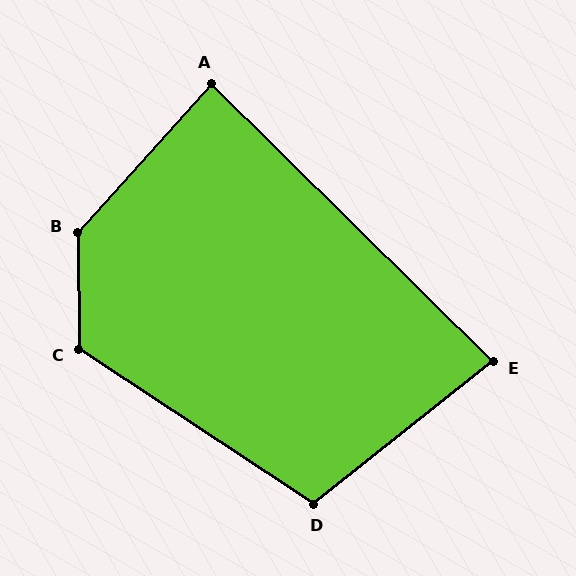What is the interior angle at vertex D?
Approximately 108 degrees (obtuse).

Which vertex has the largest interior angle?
B, at approximately 137 degrees.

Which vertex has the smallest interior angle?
E, at approximately 83 degrees.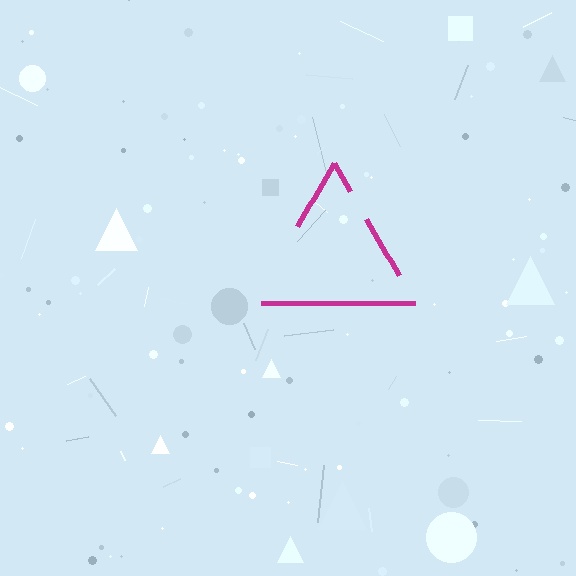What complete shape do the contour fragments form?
The contour fragments form a triangle.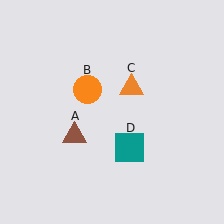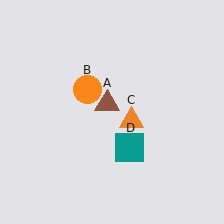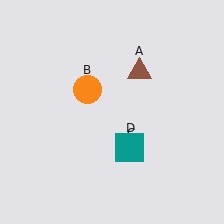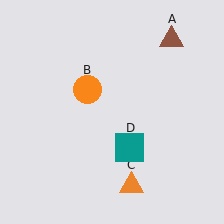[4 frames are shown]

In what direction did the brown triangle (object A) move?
The brown triangle (object A) moved up and to the right.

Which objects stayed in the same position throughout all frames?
Orange circle (object B) and teal square (object D) remained stationary.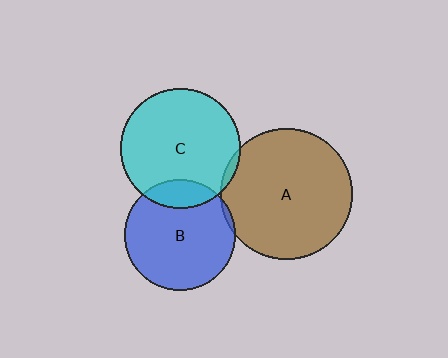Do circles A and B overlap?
Yes.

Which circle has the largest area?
Circle A (brown).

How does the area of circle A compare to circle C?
Approximately 1.2 times.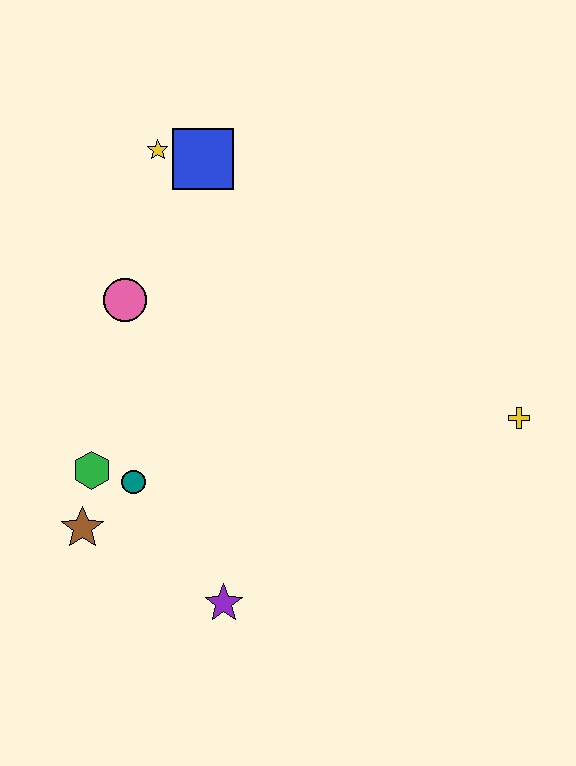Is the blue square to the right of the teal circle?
Yes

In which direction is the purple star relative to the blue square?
The purple star is below the blue square.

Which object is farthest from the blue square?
The purple star is farthest from the blue square.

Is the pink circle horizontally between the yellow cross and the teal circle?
No